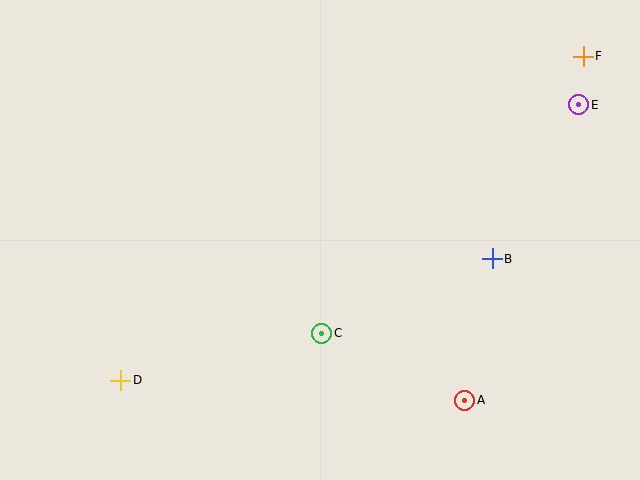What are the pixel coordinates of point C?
Point C is at (322, 333).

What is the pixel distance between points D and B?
The distance between D and B is 391 pixels.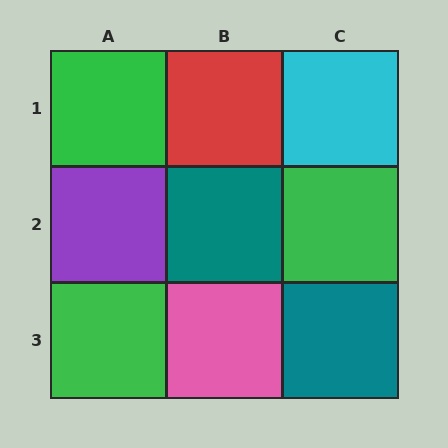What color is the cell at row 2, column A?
Purple.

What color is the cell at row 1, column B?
Red.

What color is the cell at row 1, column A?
Green.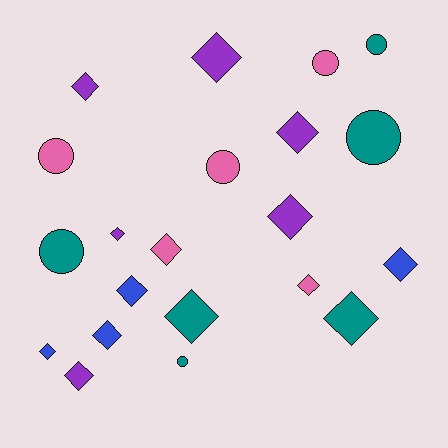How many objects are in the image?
There are 21 objects.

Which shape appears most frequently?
Diamond, with 14 objects.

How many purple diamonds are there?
There are 6 purple diamonds.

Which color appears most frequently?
Purple, with 6 objects.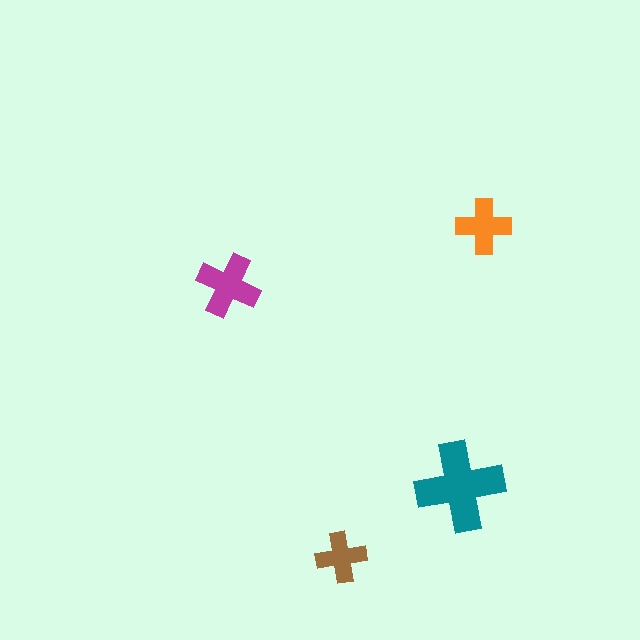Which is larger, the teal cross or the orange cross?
The teal one.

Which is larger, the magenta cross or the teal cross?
The teal one.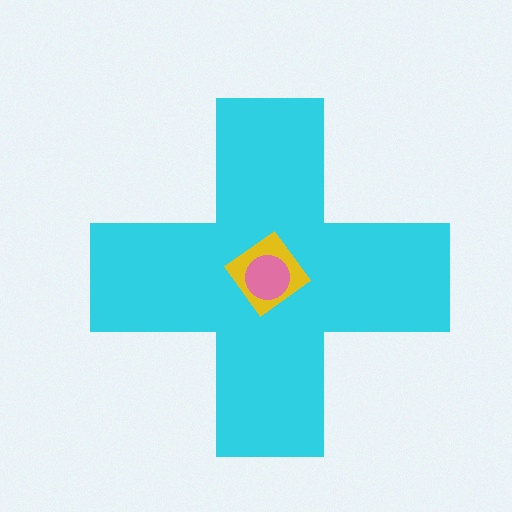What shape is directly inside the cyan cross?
The yellow diamond.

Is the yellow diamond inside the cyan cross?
Yes.